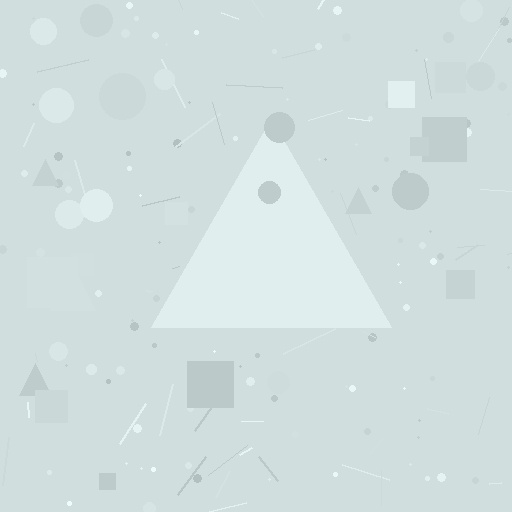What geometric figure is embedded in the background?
A triangle is embedded in the background.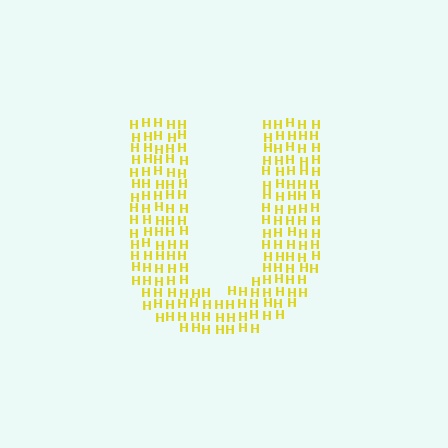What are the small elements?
The small elements are letter H's.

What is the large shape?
The large shape is the letter U.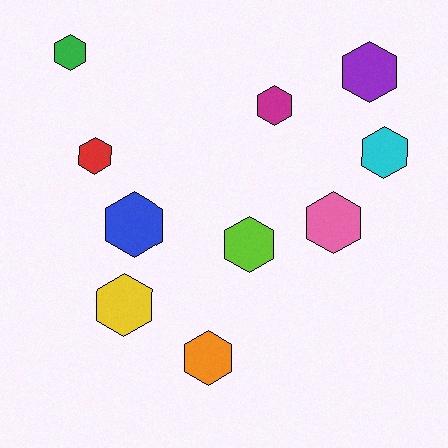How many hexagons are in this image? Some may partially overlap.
There are 10 hexagons.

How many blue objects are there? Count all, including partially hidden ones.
There is 1 blue object.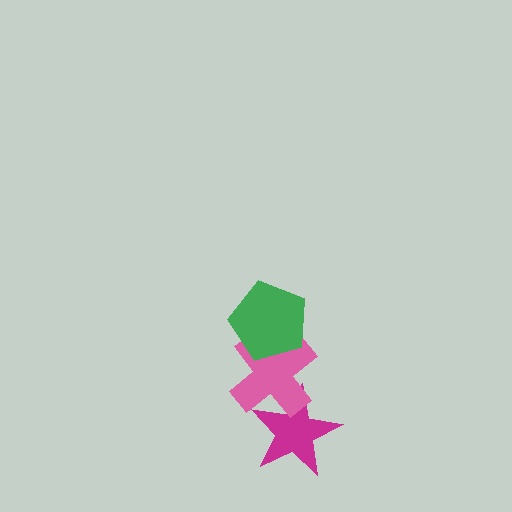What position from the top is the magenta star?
The magenta star is 3rd from the top.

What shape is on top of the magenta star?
The pink cross is on top of the magenta star.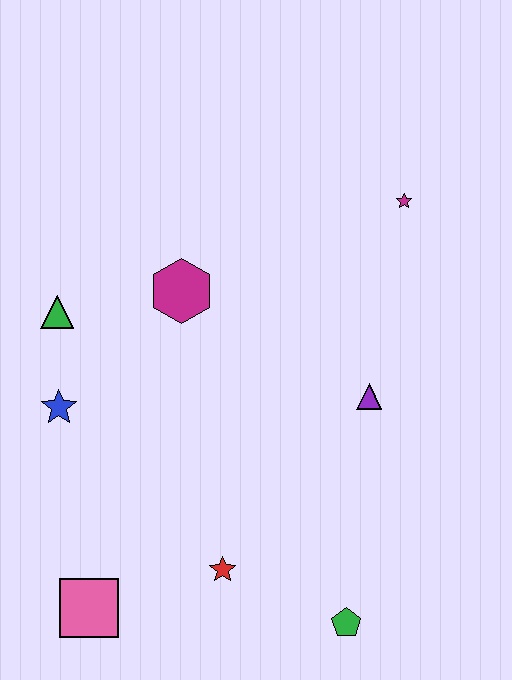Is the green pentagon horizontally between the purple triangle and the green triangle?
Yes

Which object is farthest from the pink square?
The magenta star is farthest from the pink square.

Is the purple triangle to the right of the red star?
Yes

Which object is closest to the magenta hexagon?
The green triangle is closest to the magenta hexagon.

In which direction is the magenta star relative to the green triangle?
The magenta star is to the right of the green triangle.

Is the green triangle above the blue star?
Yes